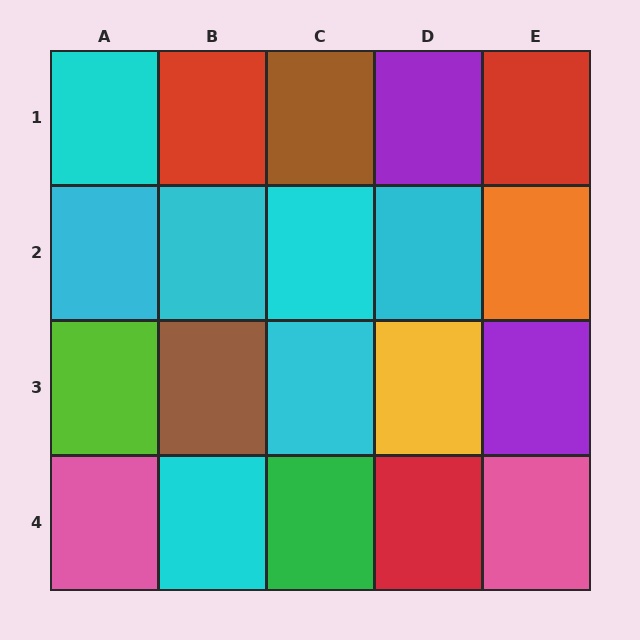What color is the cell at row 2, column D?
Cyan.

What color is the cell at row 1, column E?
Red.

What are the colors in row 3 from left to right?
Lime, brown, cyan, yellow, purple.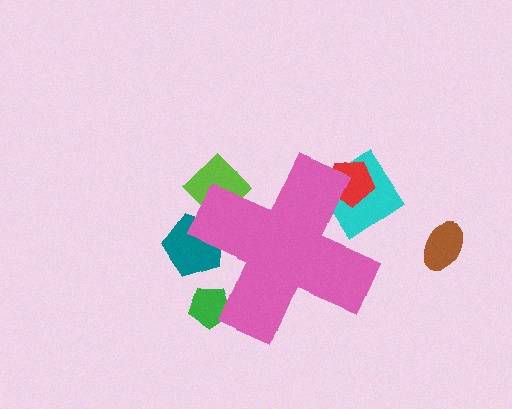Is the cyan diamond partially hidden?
Yes, the cyan diamond is partially hidden behind the pink cross.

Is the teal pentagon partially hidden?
Yes, the teal pentagon is partially hidden behind the pink cross.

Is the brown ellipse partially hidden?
No, the brown ellipse is fully visible.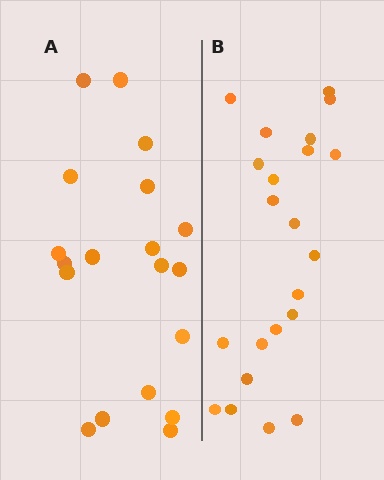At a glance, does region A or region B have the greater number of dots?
Region B (the right region) has more dots.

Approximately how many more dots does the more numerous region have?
Region B has just a few more — roughly 2 or 3 more dots than region A.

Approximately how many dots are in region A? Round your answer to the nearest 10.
About 20 dots. (The exact count is 19, which rounds to 20.)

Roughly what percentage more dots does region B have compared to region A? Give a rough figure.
About 15% more.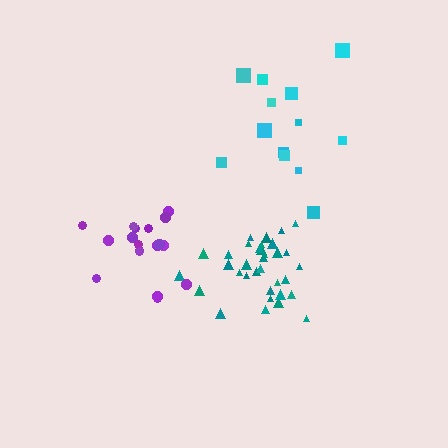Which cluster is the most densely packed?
Teal.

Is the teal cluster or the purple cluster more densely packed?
Teal.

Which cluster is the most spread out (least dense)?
Cyan.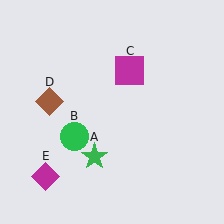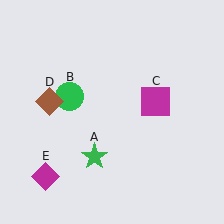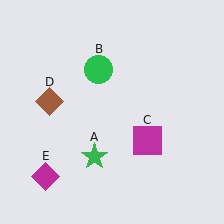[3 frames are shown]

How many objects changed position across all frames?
2 objects changed position: green circle (object B), magenta square (object C).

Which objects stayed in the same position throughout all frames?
Green star (object A) and brown diamond (object D) and magenta diamond (object E) remained stationary.